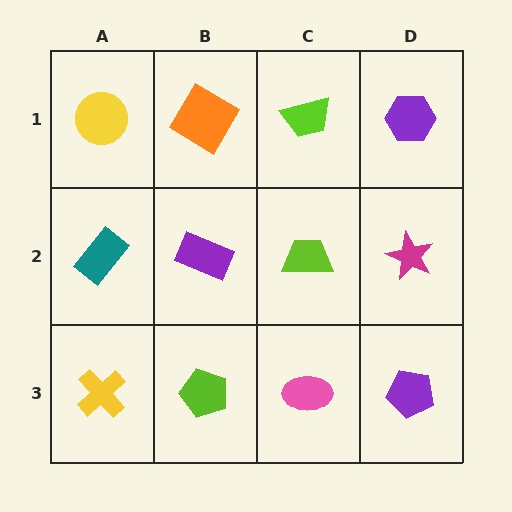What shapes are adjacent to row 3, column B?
A purple rectangle (row 2, column B), a yellow cross (row 3, column A), a pink ellipse (row 3, column C).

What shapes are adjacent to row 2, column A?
A yellow circle (row 1, column A), a yellow cross (row 3, column A), a purple rectangle (row 2, column B).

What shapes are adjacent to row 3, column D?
A magenta star (row 2, column D), a pink ellipse (row 3, column C).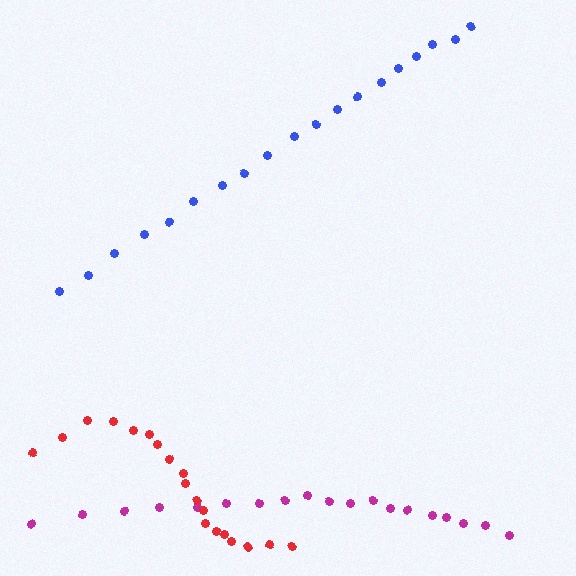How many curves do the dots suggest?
There are 3 distinct paths.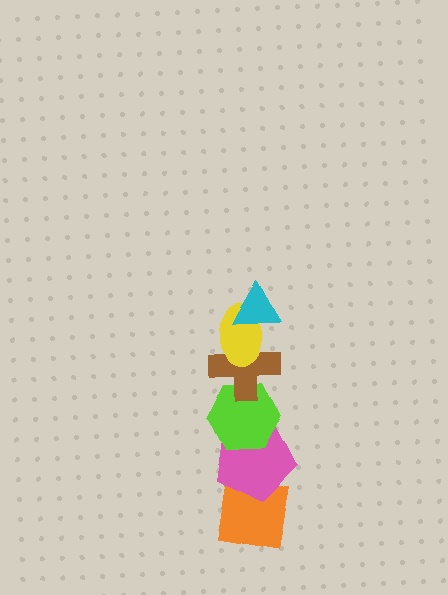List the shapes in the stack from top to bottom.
From top to bottom: the cyan triangle, the yellow ellipse, the brown cross, the lime hexagon, the pink pentagon, the orange square.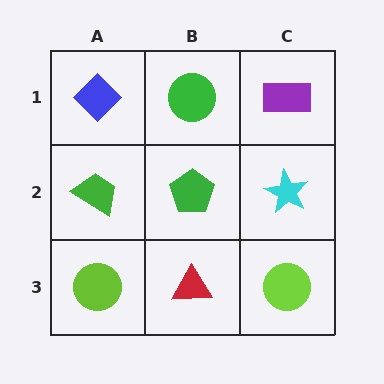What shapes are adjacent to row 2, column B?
A green circle (row 1, column B), a red triangle (row 3, column B), a green trapezoid (row 2, column A), a cyan star (row 2, column C).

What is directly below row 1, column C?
A cyan star.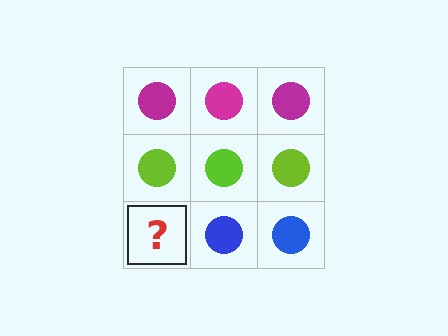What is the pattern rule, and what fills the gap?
The rule is that each row has a consistent color. The gap should be filled with a blue circle.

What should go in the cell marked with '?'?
The missing cell should contain a blue circle.